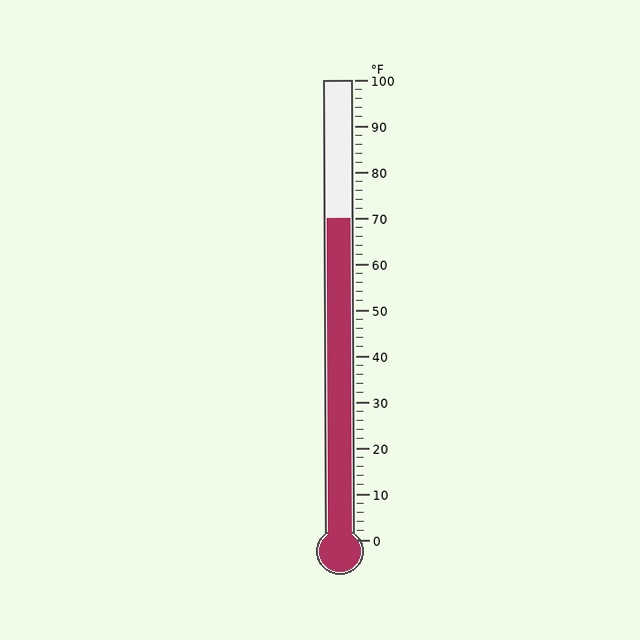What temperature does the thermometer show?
The thermometer shows approximately 70°F.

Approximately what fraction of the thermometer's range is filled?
The thermometer is filled to approximately 70% of its range.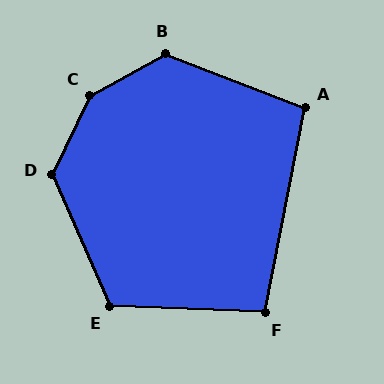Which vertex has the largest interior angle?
C, at approximately 144 degrees.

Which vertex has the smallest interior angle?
F, at approximately 99 degrees.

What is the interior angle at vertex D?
Approximately 131 degrees (obtuse).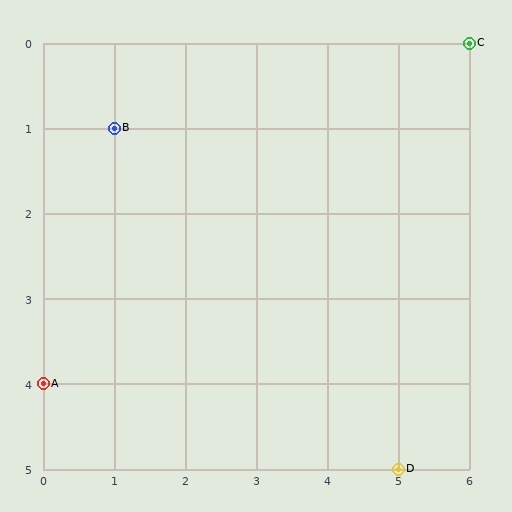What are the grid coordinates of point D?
Point D is at grid coordinates (5, 5).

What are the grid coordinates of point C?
Point C is at grid coordinates (6, 0).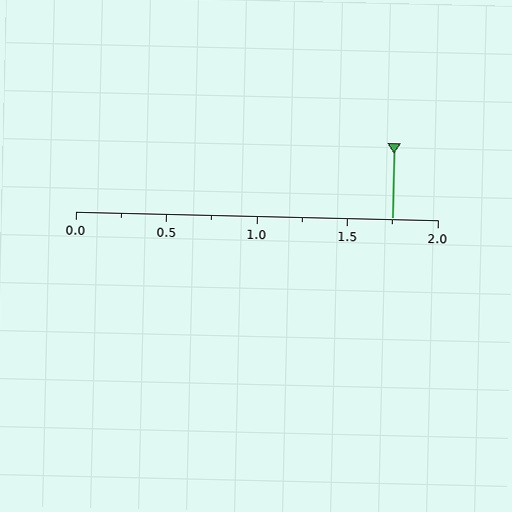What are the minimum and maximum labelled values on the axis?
The axis runs from 0.0 to 2.0.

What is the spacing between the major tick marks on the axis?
The major ticks are spaced 0.5 apart.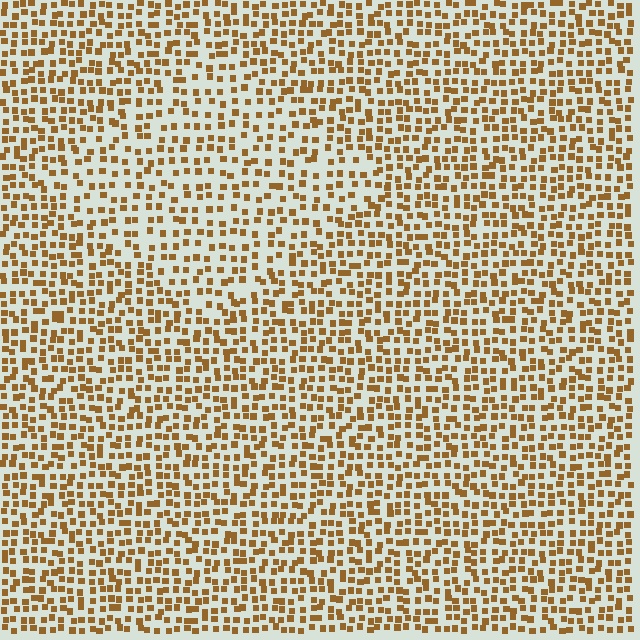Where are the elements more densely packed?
The elements are more densely packed outside the diamond boundary.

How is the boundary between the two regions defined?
The boundary is defined by a change in element density (approximately 1.6x ratio). All elements are the same color, size, and shape.